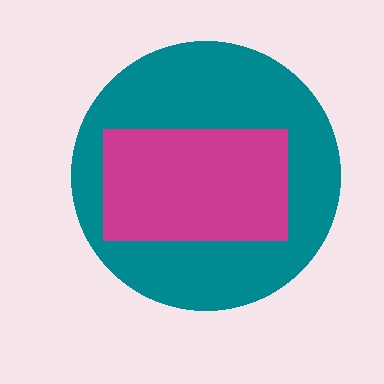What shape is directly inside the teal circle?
The magenta rectangle.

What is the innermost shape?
The magenta rectangle.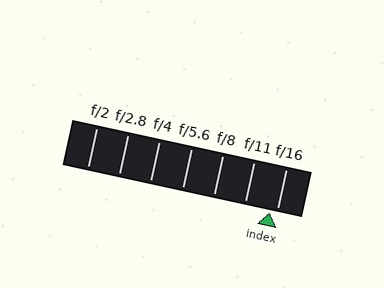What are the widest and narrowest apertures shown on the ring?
The widest aperture shown is f/2 and the narrowest is f/16.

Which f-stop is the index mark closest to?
The index mark is closest to f/16.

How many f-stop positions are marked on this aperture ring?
There are 7 f-stop positions marked.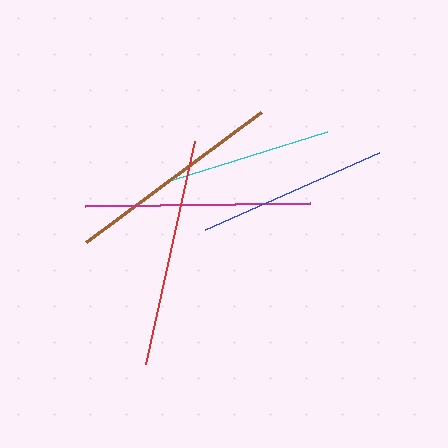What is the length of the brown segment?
The brown segment is approximately 218 pixels long.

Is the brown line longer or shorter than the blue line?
The brown line is longer than the blue line.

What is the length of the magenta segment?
The magenta segment is approximately 225 pixels long.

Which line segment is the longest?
The red line is the longest at approximately 228 pixels.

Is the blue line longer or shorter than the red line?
The red line is longer than the blue line.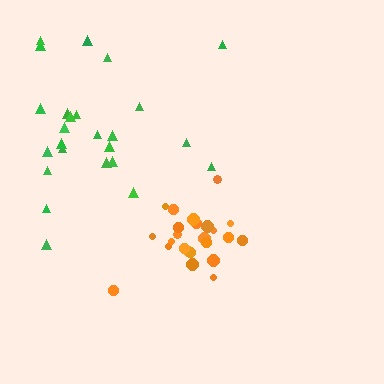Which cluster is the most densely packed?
Orange.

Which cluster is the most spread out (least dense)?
Green.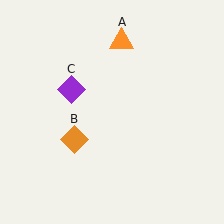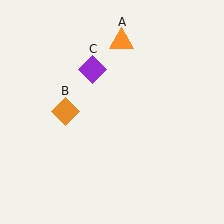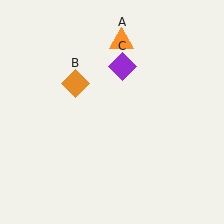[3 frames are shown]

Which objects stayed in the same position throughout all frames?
Orange triangle (object A) remained stationary.